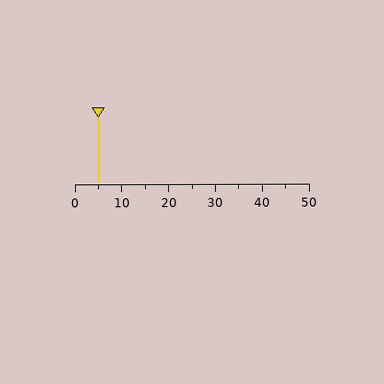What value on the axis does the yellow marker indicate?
The marker indicates approximately 5.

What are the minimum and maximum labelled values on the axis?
The axis runs from 0 to 50.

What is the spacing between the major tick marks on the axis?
The major ticks are spaced 10 apart.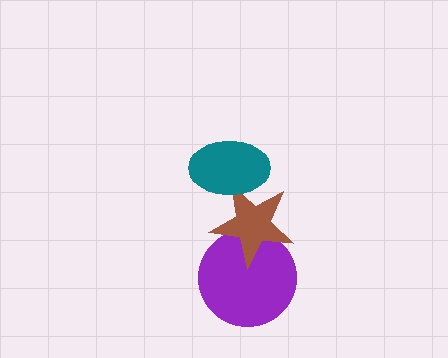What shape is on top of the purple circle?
The brown star is on top of the purple circle.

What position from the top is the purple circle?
The purple circle is 3rd from the top.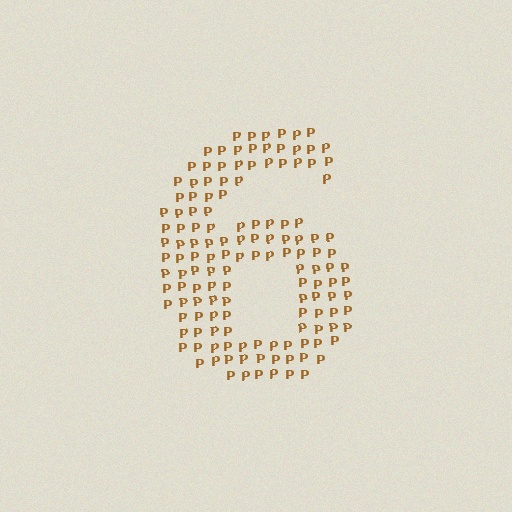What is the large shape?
The large shape is the digit 6.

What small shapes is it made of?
It is made of small letter P's.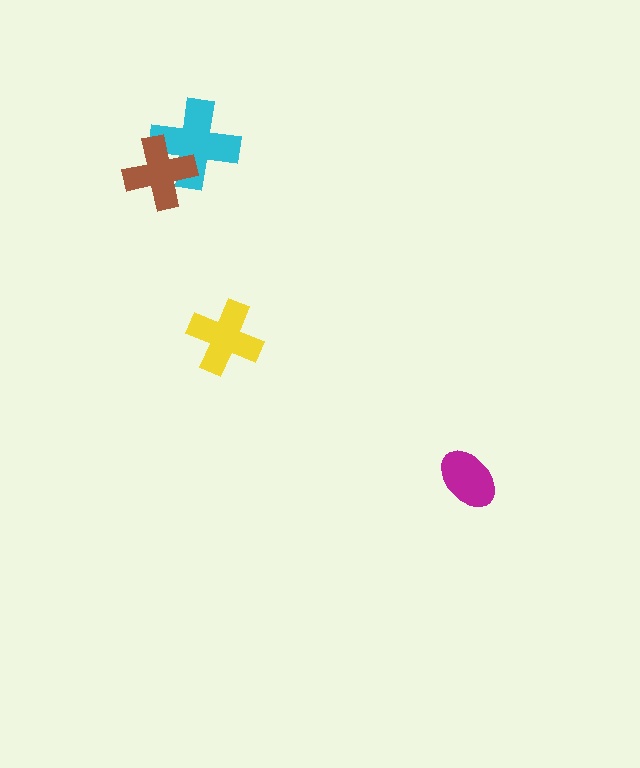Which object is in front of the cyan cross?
The brown cross is in front of the cyan cross.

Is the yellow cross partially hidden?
No, no other shape covers it.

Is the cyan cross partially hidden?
Yes, it is partially covered by another shape.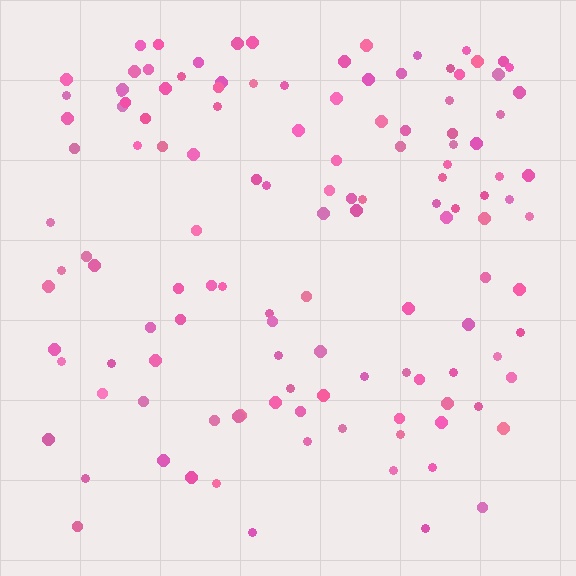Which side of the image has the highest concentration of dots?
The top.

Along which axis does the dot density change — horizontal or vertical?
Vertical.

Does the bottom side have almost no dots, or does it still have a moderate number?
Still a moderate number, just noticeably fewer than the top.